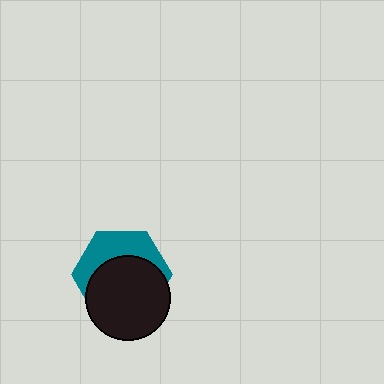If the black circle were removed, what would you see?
You would see the complete teal hexagon.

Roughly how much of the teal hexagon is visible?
A small part of it is visible (roughly 38%).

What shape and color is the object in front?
The object in front is a black circle.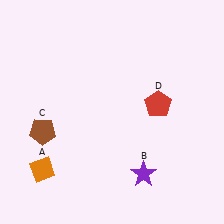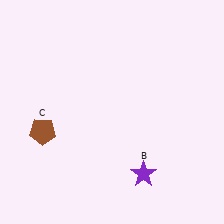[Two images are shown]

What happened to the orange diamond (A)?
The orange diamond (A) was removed in Image 2. It was in the bottom-left area of Image 1.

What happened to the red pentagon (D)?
The red pentagon (D) was removed in Image 2. It was in the top-right area of Image 1.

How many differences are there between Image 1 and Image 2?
There are 2 differences between the two images.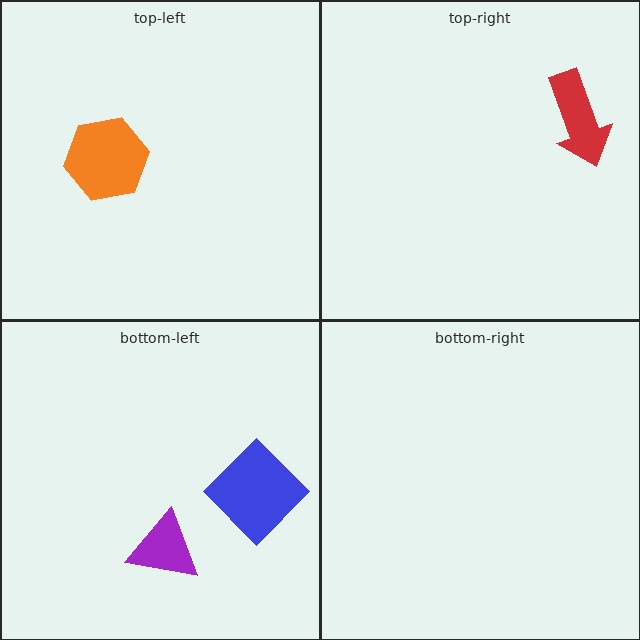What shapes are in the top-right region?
The red arrow.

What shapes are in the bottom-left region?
The purple triangle, the blue diamond.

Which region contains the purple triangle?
The bottom-left region.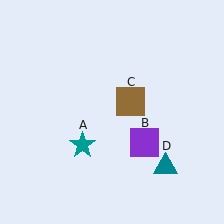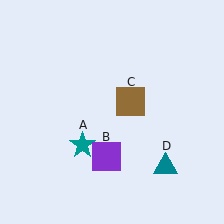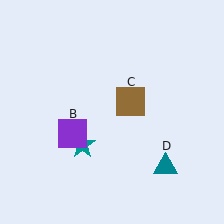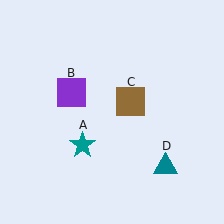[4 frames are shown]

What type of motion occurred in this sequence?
The purple square (object B) rotated clockwise around the center of the scene.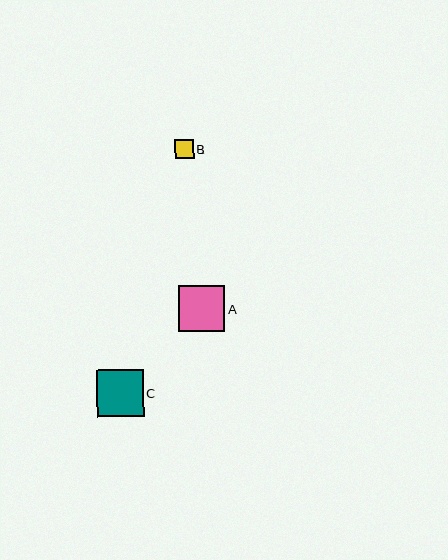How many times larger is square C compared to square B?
Square C is approximately 2.5 times the size of square B.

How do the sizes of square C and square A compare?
Square C and square A are approximately the same size.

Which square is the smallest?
Square B is the smallest with a size of approximately 19 pixels.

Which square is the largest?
Square C is the largest with a size of approximately 47 pixels.